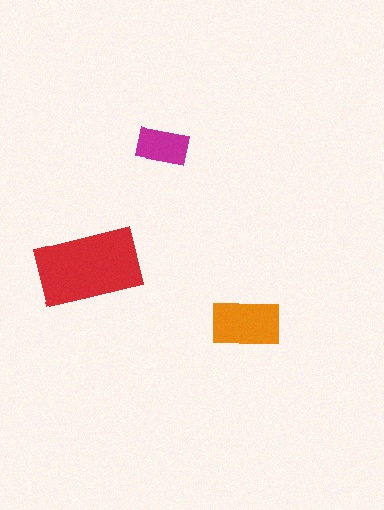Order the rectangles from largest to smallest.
the red one, the orange one, the magenta one.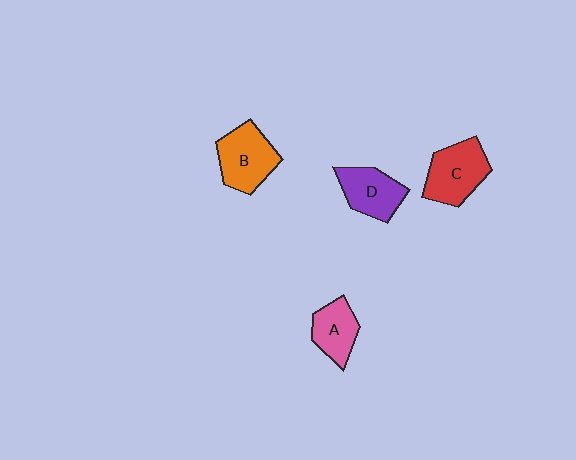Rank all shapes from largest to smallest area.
From largest to smallest: C (red), B (orange), D (purple), A (pink).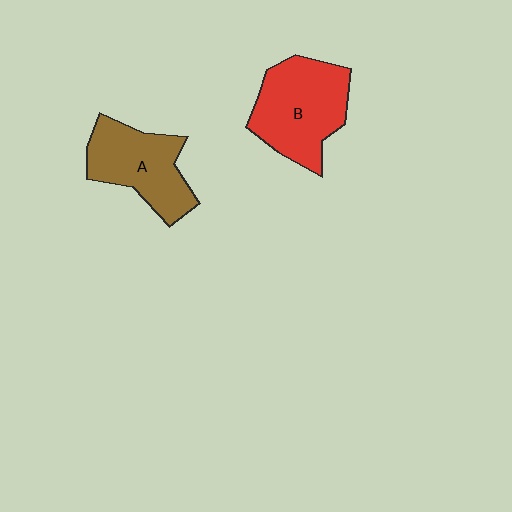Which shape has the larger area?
Shape B (red).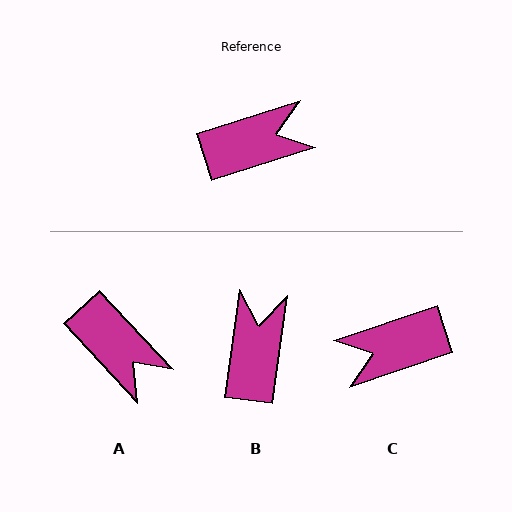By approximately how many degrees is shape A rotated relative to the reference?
Approximately 65 degrees clockwise.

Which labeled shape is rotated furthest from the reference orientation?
C, about 179 degrees away.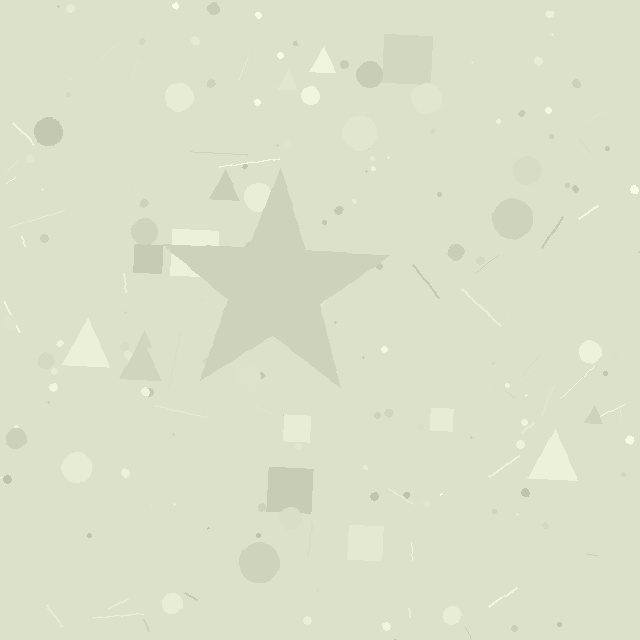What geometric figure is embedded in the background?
A star is embedded in the background.